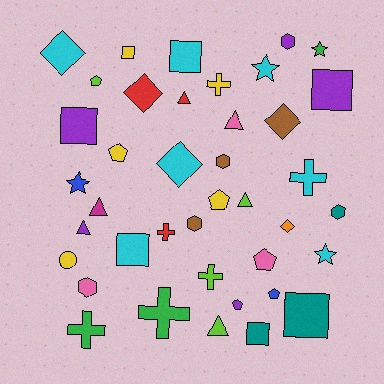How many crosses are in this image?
There are 6 crosses.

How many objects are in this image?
There are 40 objects.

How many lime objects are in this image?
There are 4 lime objects.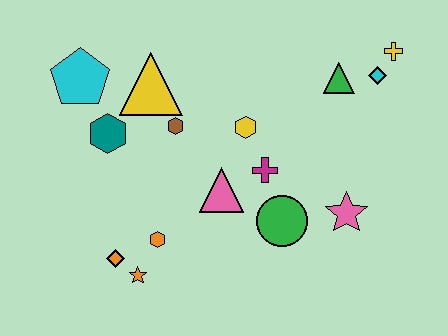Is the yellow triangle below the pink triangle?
No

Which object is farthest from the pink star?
The cyan pentagon is farthest from the pink star.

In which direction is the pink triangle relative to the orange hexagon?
The pink triangle is to the right of the orange hexagon.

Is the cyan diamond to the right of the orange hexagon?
Yes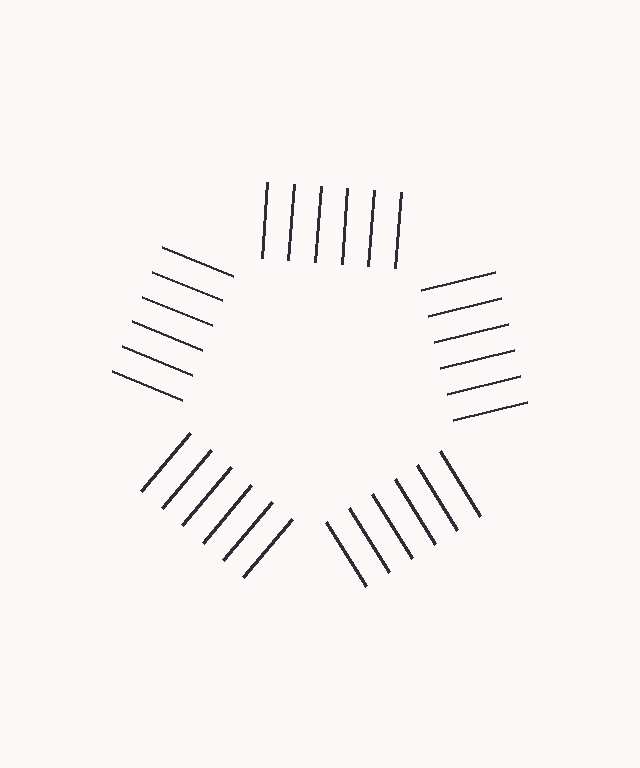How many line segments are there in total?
30 — 6 along each of the 5 edges.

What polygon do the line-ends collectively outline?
An illusory pentagon — the line segments terminate on its edges but no continuous stroke is drawn.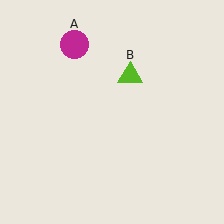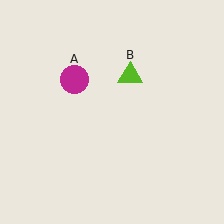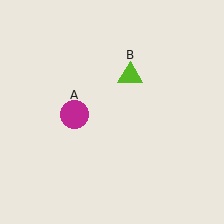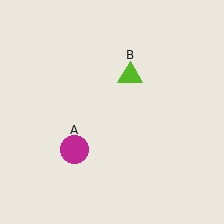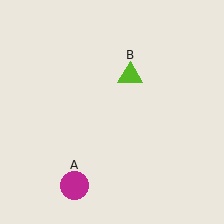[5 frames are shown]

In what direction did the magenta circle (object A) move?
The magenta circle (object A) moved down.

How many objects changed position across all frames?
1 object changed position: magenta circle (object A).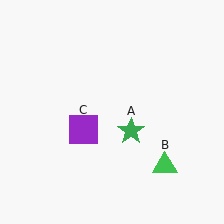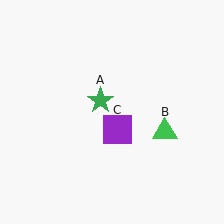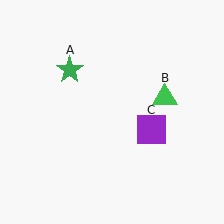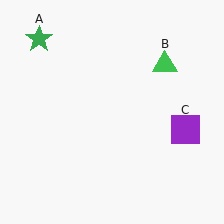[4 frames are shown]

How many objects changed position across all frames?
3 objects changed position: green star (object A), green triangle (object B), purple square (object C).